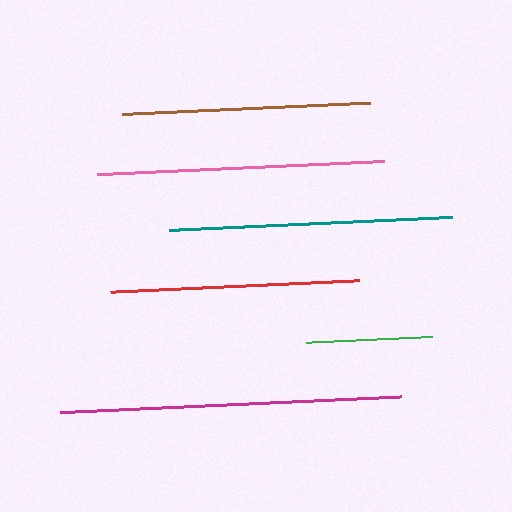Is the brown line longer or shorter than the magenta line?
The magenta line is longer than the brown line.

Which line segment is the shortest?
The green line is the shortest at approximately 126 pixels.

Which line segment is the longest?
The magenta line is the longest at approximately 341 pixels.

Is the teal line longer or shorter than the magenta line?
The magenta line is longer than the teal line.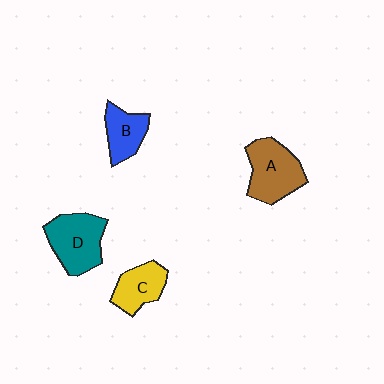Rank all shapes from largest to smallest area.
From largest to smallest: A (brown), D (teal), C (yellow), B (blue).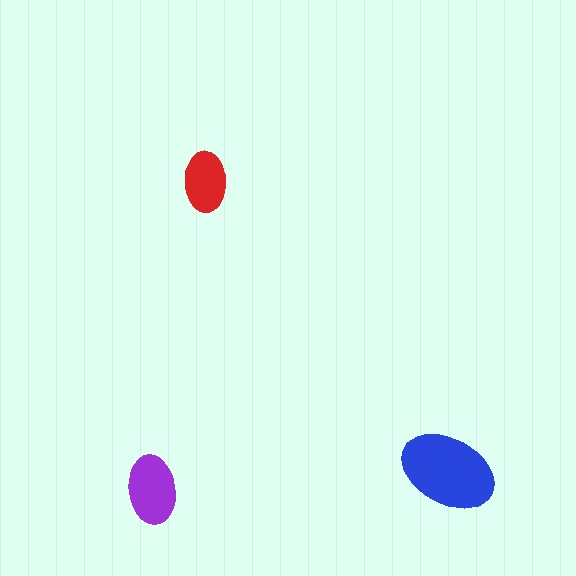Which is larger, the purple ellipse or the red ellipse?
The purple one.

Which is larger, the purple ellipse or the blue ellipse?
The blue one.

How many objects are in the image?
There are 3 objects in the image.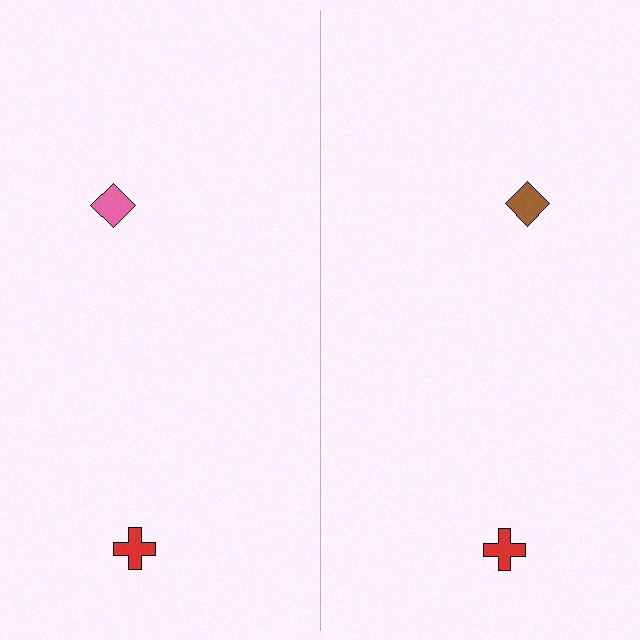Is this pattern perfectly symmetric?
No, the pattern is not perfectly symmetric. The brown diamond on the right side breaks the symmetry — its mirror counterpart is pink.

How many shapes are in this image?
There are 4 shapes in this image.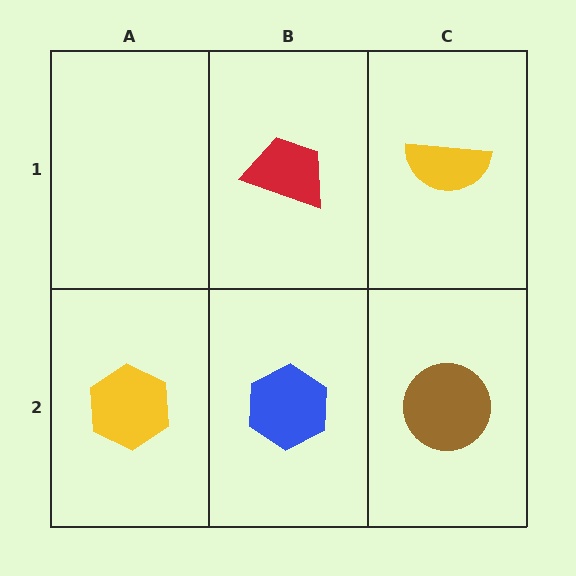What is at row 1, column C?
A yellow semicircle.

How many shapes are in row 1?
2 shapes.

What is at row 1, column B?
A red trapezoid.